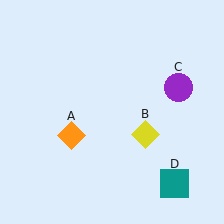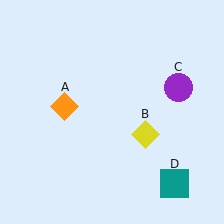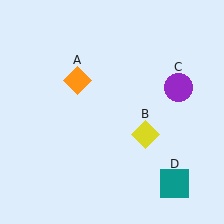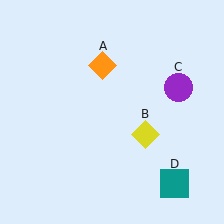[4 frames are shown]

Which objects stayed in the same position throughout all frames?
Yellow diamond (object B) and purple circle (object C) and teal square (object D) remained stationary.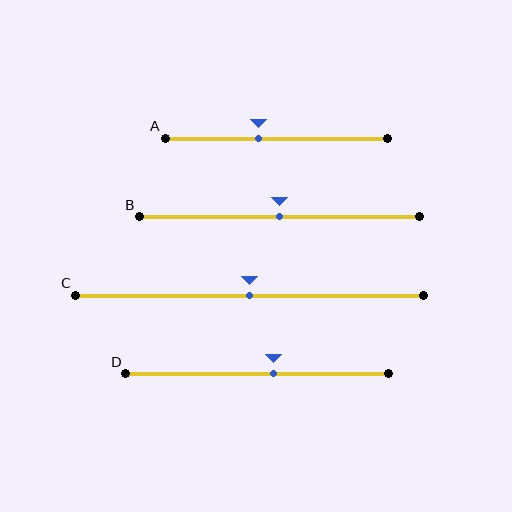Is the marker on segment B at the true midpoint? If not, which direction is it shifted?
Yes, the marker on segment B is at the true midpoint.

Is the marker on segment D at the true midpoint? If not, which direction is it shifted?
No, the marker on segment D is shifted to the right by about 6% of the segment length.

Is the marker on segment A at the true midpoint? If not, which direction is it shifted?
No, the marker on segment A is shifted to the left by about 8% of the segment length.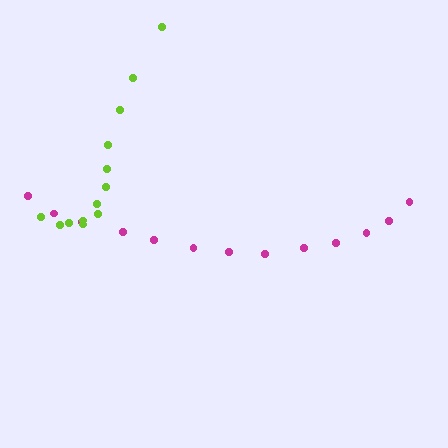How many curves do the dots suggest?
There are 2 distinct paths.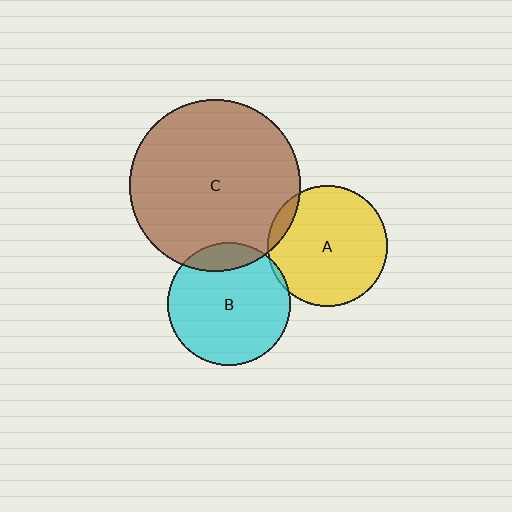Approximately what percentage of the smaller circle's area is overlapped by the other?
Approximately 10%.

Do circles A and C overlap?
Yes.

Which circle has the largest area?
Circle C (brown).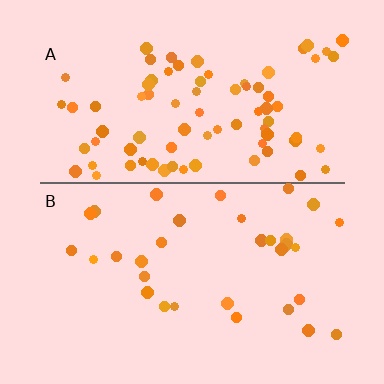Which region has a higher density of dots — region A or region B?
A (the top).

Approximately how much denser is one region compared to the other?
Approximately 2.5× — region A over region B.